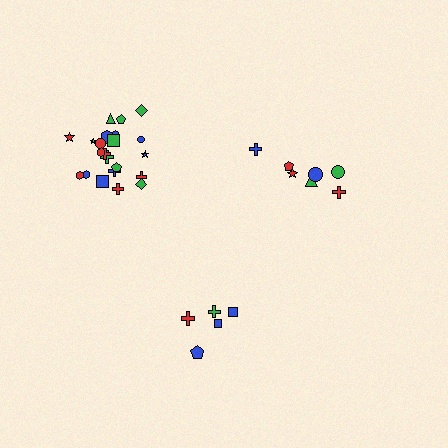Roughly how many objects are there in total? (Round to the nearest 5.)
Roughly 35 objects in total.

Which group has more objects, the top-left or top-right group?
The top-left group.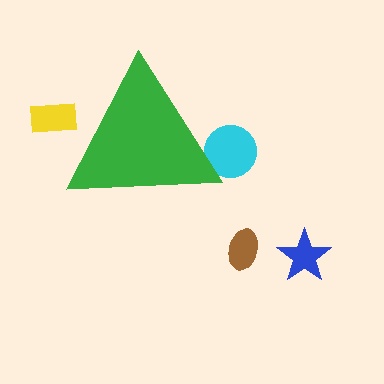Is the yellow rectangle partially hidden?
Yes, the yellow rectangle is partially hidden behind the green triangle.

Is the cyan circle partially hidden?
Yes, the cyan circle is partially hidden behind the green triangle.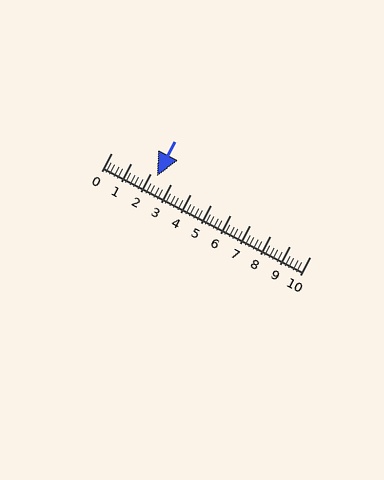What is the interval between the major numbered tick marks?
The major tick marks are spaced 1 units apart.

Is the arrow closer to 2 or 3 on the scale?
The arrow is closer to 2.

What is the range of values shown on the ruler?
The ruler shows values from 0 to 10.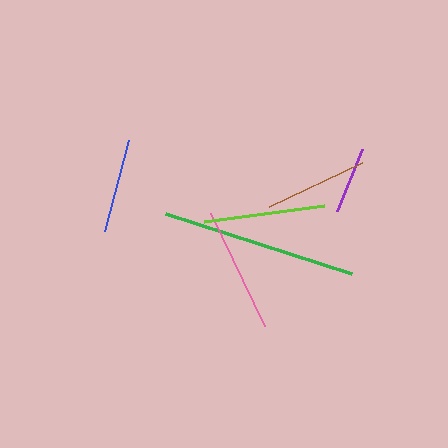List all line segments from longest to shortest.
From longest to shortest: green, pink, lime, brown, blue, purple.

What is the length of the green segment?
The green segment is approximately 196 pixels long.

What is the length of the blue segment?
The blue segment is approximately 95 pixels long.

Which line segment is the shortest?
The purple line is the shortest at approximately 67 pixels.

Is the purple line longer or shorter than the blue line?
The blue line is longer than the purple line.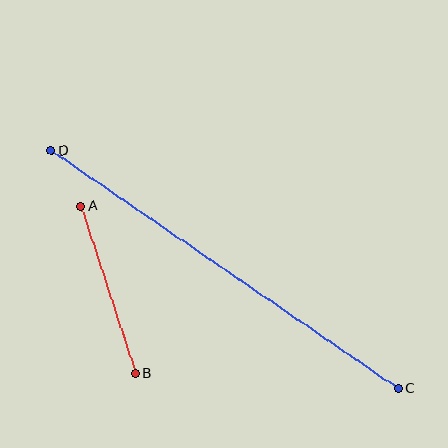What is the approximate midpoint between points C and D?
The midpoint is at approximately (225, 270) pixels.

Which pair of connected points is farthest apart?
Points C and D are farthest apart.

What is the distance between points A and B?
The distance is approximately 176 pixels.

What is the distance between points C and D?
The distance is approximately 421 pixels.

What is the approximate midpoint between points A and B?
The midpoint is at approximately (108, 290) pixels.